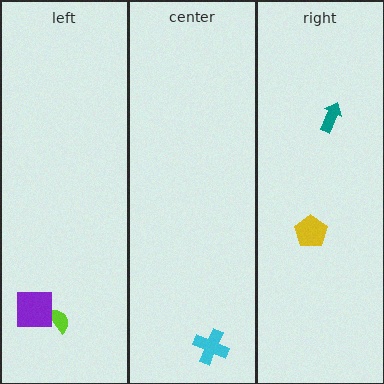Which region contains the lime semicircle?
The left region.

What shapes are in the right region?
The yellow pentagon, the teal arrow.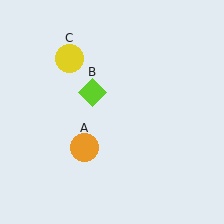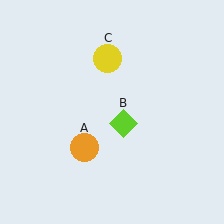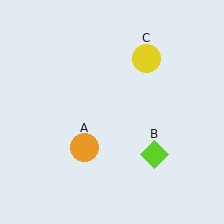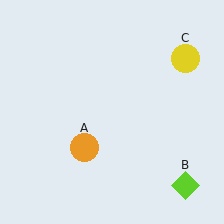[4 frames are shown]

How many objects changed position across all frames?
2 objects changed position: lime diamond (object B), yellow circle (object C).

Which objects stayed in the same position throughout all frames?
Orange circle (object A) remained stationary.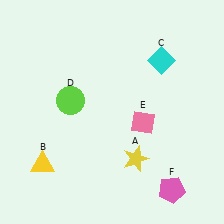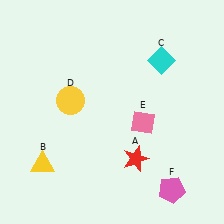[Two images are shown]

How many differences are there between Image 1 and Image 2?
There are 2 differences between the two images.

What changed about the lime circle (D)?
In Image 1, D is lime. In Image 2, it changed to yellow.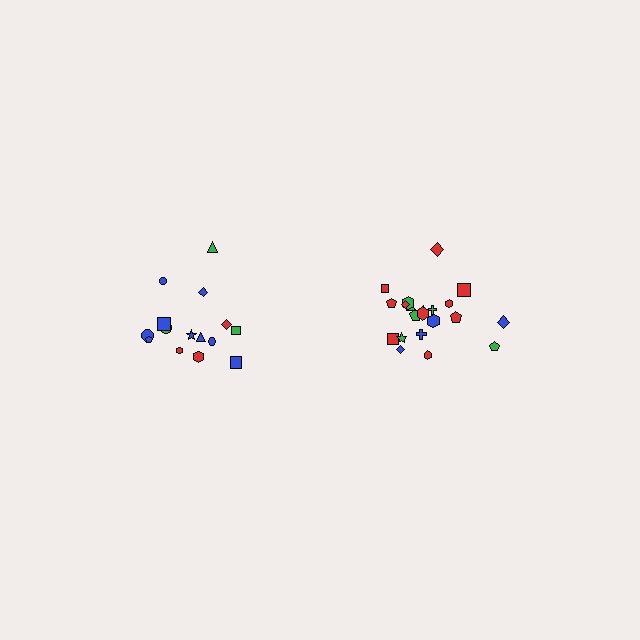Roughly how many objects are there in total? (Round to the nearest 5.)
Roughly 35 objects in total.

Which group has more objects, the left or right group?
The right group.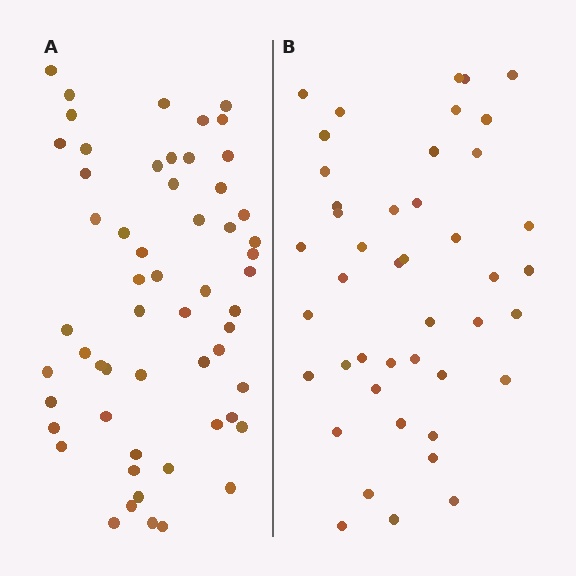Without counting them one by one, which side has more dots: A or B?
Region A (the left region) has more dots.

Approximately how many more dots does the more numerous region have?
Region A has approximately 15 more dots than region B.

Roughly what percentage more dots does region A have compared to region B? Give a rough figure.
About 30% more.